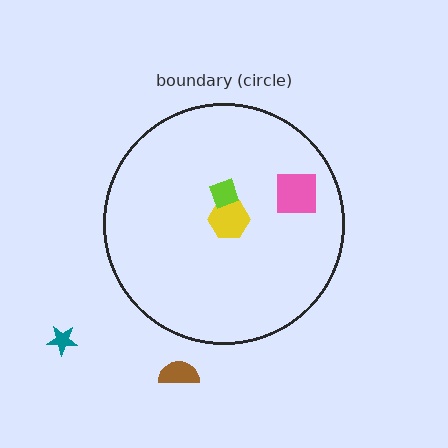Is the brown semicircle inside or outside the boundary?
Outside.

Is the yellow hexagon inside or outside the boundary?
Inside.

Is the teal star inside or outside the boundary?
Outside.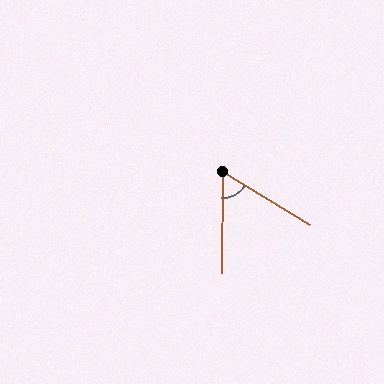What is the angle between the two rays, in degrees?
Approximately 59 degrees.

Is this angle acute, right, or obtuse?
It is acute.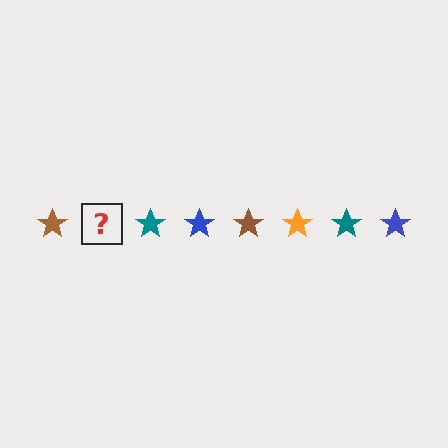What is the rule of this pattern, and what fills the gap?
The rule is that the pattern cycles through brown, orange, teal, blue stars. The gap should be filled with an orange star.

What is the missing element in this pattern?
The missing element is an orange star.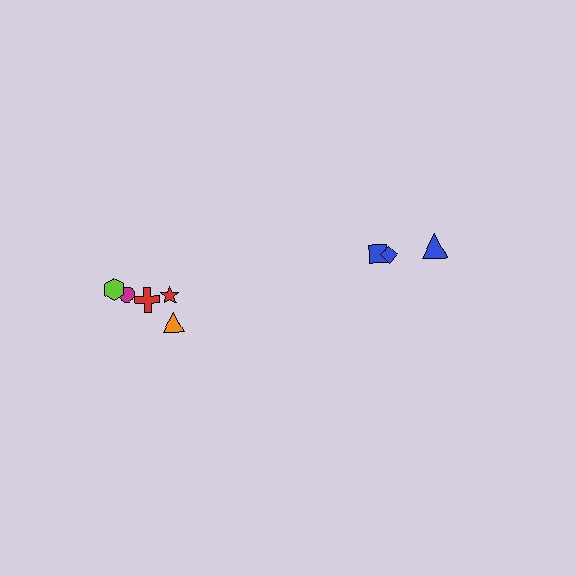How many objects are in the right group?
There are 3 objects.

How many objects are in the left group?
There are 5 objects.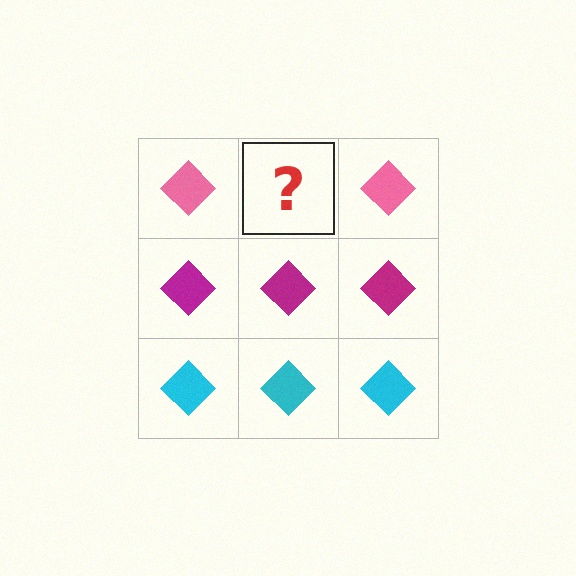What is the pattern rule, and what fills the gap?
The rule is that each row has a consistent color. The gap should be filled with a pink diamond.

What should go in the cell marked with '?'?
The missing cell should contain a pink diamond.